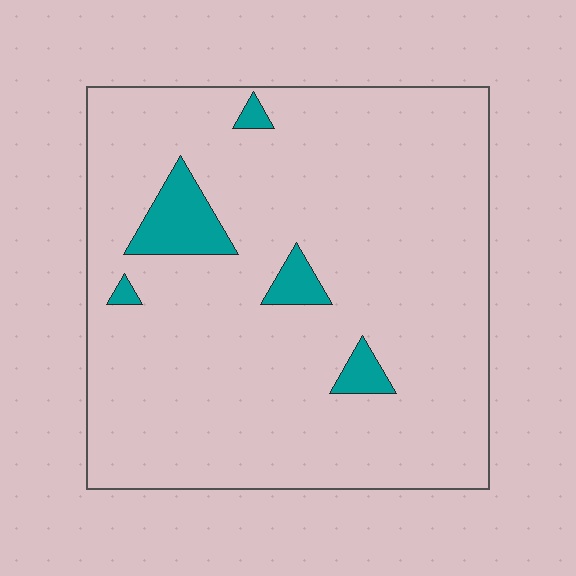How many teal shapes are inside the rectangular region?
5.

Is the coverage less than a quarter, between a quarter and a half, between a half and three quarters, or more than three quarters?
Less than a quarter.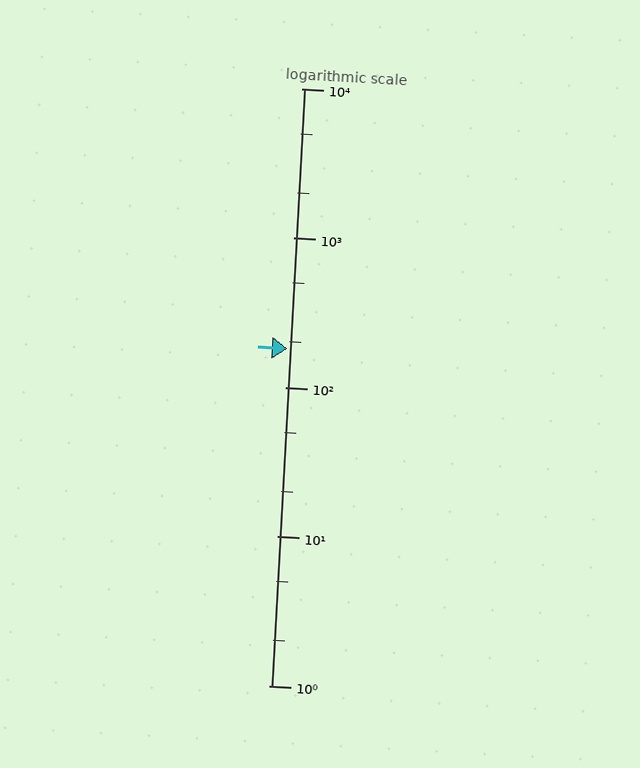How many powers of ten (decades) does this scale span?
The scale spans 4 decades, from 1 to 10000.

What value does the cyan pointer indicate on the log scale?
The pointer indicates approximately 180.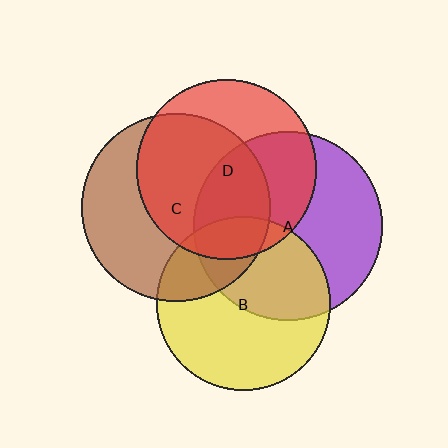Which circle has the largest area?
Circle A (purple).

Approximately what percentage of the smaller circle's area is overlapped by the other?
Approximately 60%.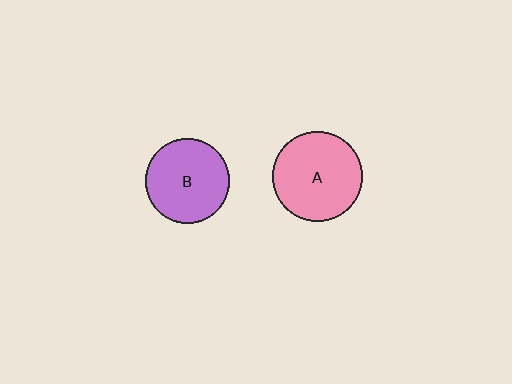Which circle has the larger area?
Circle A (pink).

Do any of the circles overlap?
No, none of the circles overlap.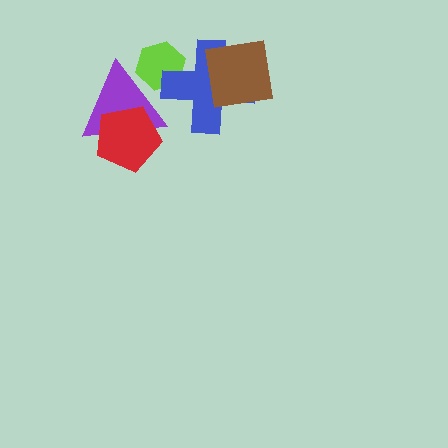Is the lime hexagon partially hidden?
Yes, it is partially covered by another shape.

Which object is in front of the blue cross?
The brown square is in front of the blue cross.